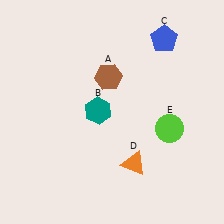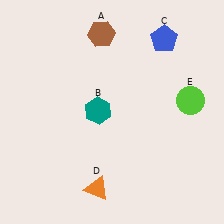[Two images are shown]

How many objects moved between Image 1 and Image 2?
3 objects moved between the two images.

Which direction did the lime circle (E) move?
The lime circle (E) moved up.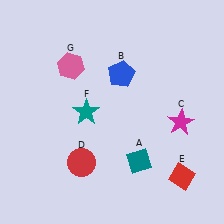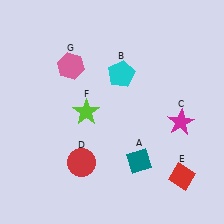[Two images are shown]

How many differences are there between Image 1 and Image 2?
There are 2 differences between the two images.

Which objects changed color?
B changed from blue to cyan. F changed from teal to lime.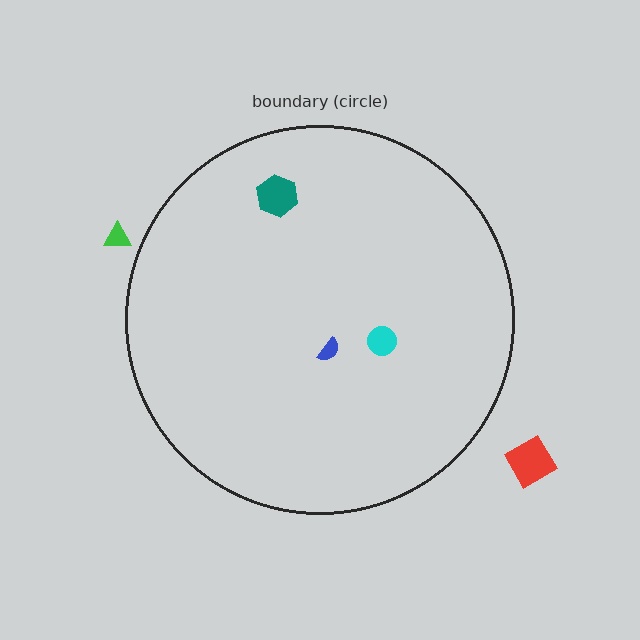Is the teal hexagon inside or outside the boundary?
Inside.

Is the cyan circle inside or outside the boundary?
Inside.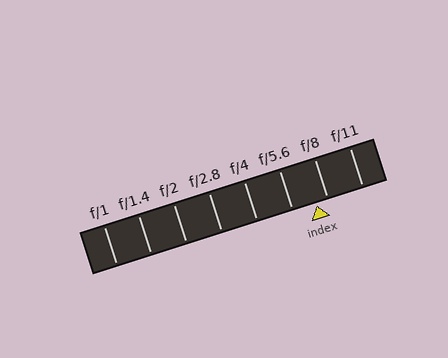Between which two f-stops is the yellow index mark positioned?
The index mark is between f/5.6 and f/8.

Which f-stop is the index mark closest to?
The index mark is closest to f/8.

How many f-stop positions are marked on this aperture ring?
There are 8 f-stop positions marked.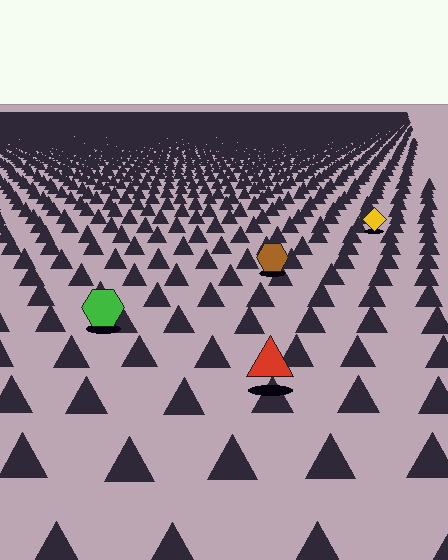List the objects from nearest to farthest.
From nearest to farthest: the red triangle, the green hexagon, the brown hexagon, the yellow diamond.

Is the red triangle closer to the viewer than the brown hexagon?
Yes. The red triangle is closer — you can tell from the texture gradient: the ground texture is coarser near it.